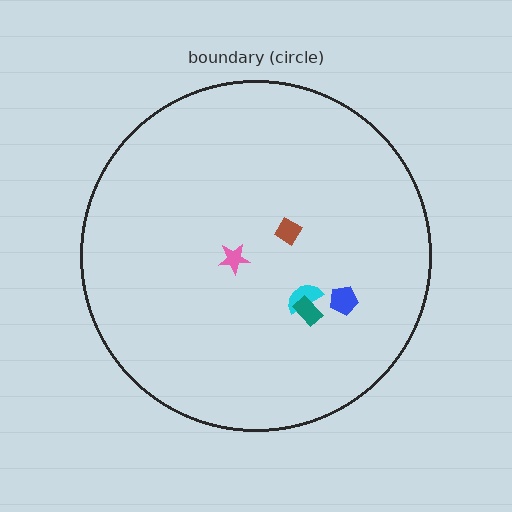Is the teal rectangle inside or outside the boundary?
Inside.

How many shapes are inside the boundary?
5 inside, 0 outside.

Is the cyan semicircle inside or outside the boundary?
Inside.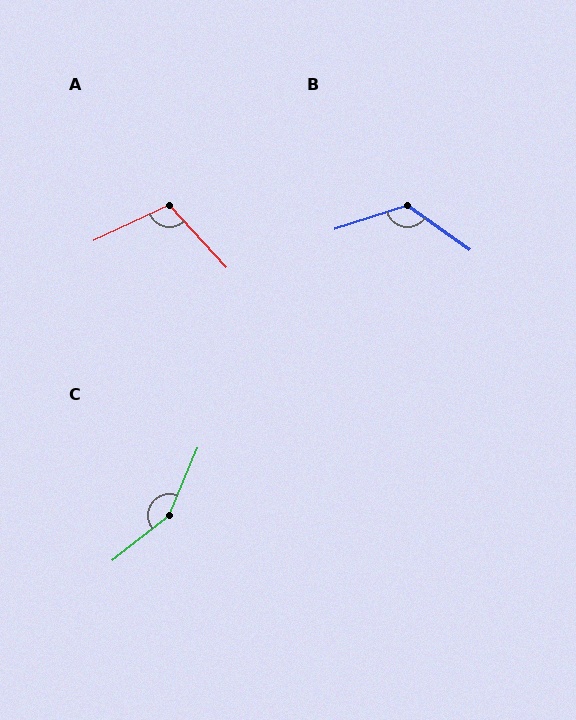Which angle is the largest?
C, at approximately 151 degrees.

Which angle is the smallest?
A, at approximately 108 degrees.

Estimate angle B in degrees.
Approximately 127 degrees.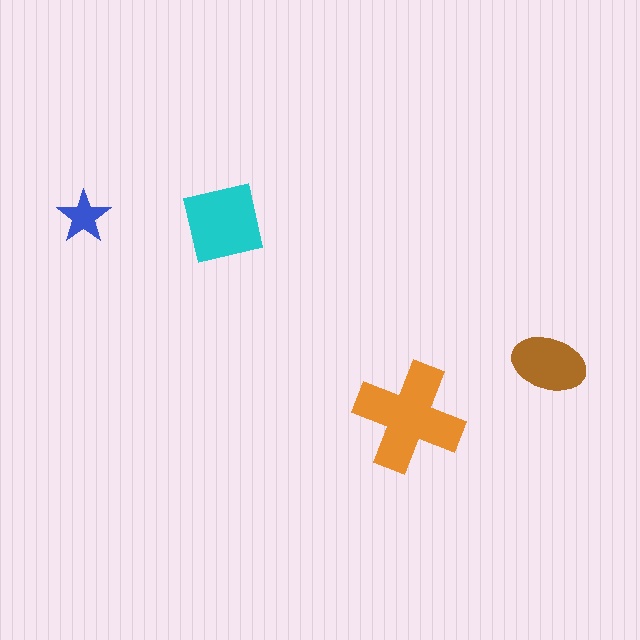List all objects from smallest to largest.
The blue star, the brown ellipse, the cyan square, the orange cross.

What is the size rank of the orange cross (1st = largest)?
1st.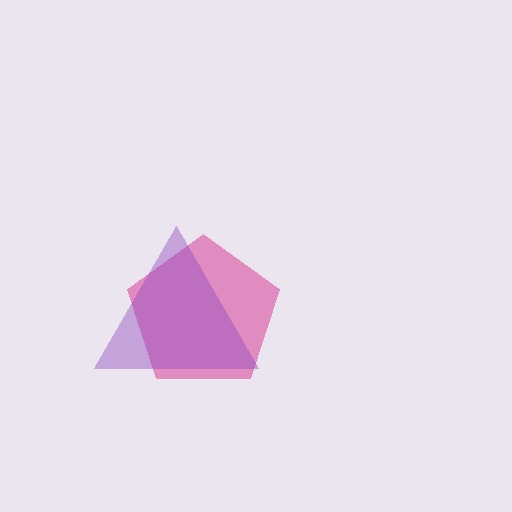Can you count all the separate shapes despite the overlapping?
Yes, there are 2 separate shapes.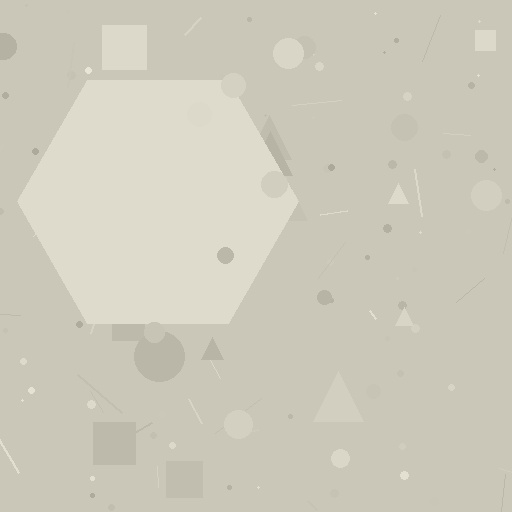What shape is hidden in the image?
A hexagon is hidden in the image.